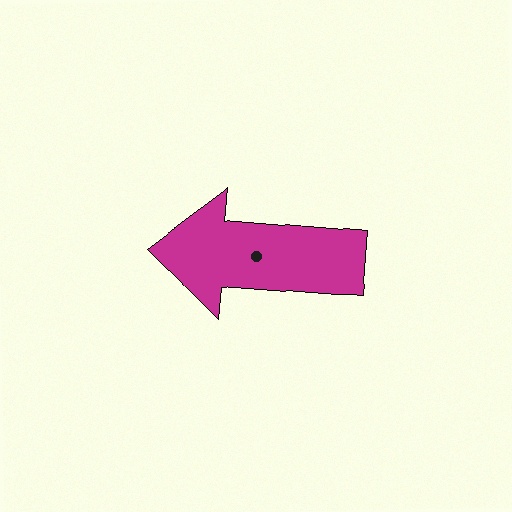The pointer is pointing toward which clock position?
Roughly 9 o'clock.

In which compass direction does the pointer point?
West.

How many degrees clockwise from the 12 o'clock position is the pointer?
Approximately 275 degrees.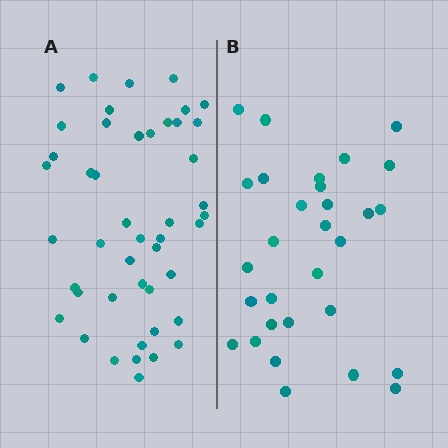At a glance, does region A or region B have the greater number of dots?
Region A (the left region) has more dots.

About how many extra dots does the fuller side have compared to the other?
Region A has approximately 15 more dots than region B.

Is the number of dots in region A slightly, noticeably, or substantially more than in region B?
Region A has substantially more. The ratio is roughly 1.5 to 1.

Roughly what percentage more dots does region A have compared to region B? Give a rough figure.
About 55% more.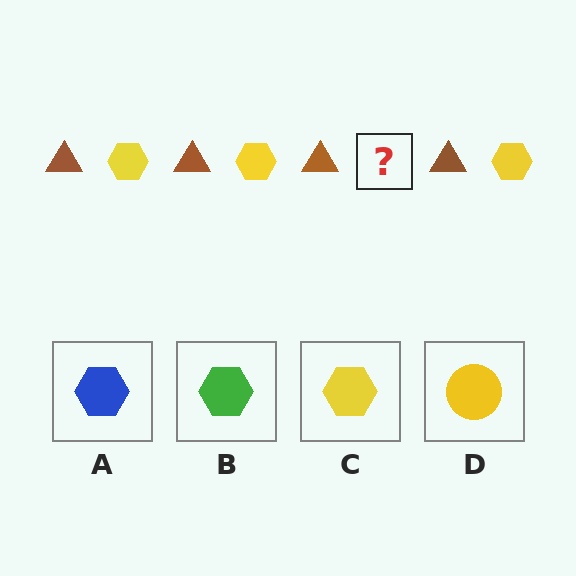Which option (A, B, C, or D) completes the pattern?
C.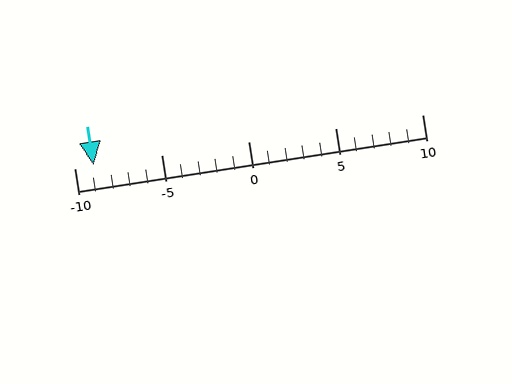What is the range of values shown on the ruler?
The ruler shows values from -10 to 10.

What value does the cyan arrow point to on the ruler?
The cyan arrow points to approximately -9.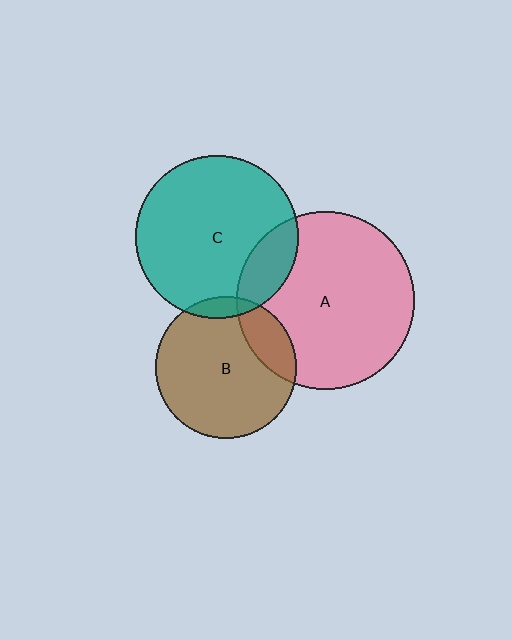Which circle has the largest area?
Circle A (pink).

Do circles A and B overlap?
Yes.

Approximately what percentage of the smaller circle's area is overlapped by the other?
Approximately 20%.